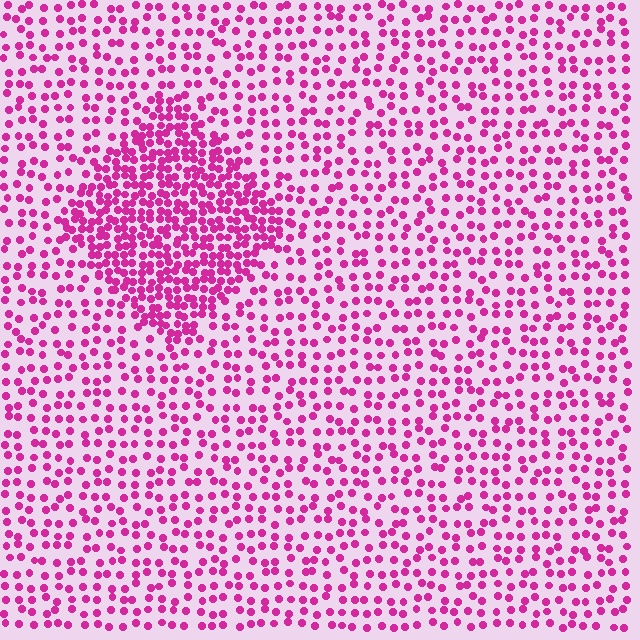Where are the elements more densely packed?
The elements are more densely packed inside the diamond boundary.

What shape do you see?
I see a diamond.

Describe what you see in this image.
The image contains small magenta elements arranged at two different densities. A diamond-shaped region is visible where the elements are more densely packed than the surrounding area.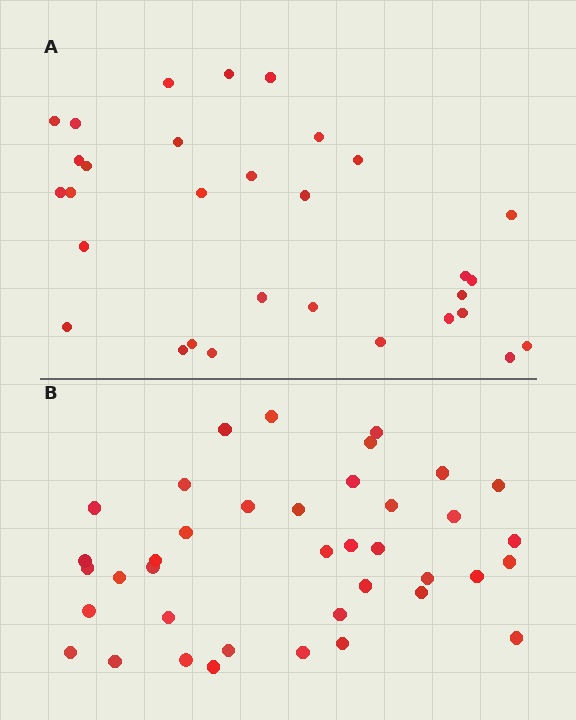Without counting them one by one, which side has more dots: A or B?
Region B (the bottom region) has more dots.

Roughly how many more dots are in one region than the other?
Region B has roughly 8 or so more dots than region A.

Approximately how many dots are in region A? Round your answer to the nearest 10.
About 30 dots. (The exact count is 31, which rounds to 30.)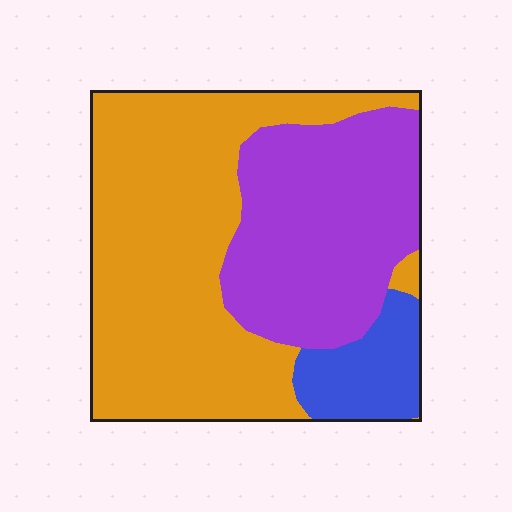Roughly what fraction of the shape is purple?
Purple takes up about one third (1/3) of the shape.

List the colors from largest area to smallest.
From largest to smallest: orange, purple, blue.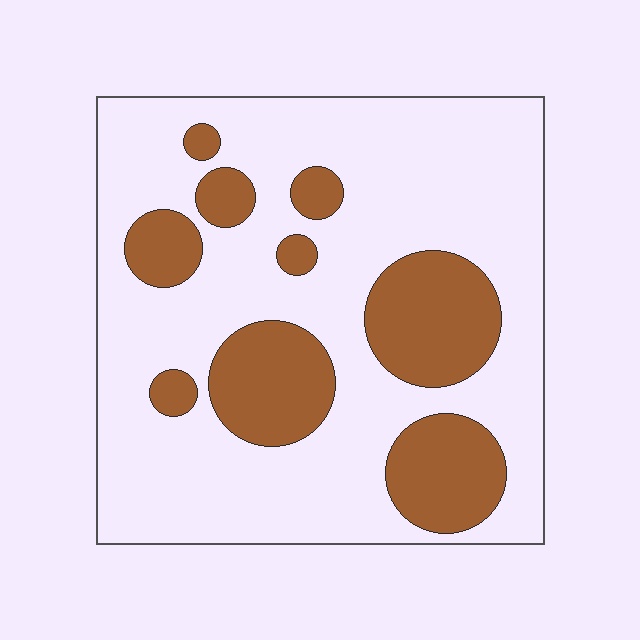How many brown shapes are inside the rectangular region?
9.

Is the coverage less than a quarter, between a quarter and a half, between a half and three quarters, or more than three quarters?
Between a quarter and a half.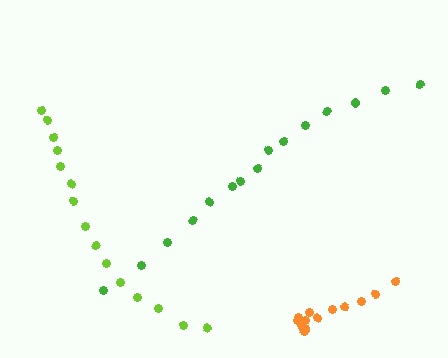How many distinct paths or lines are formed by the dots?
There are 3 distinct paths.